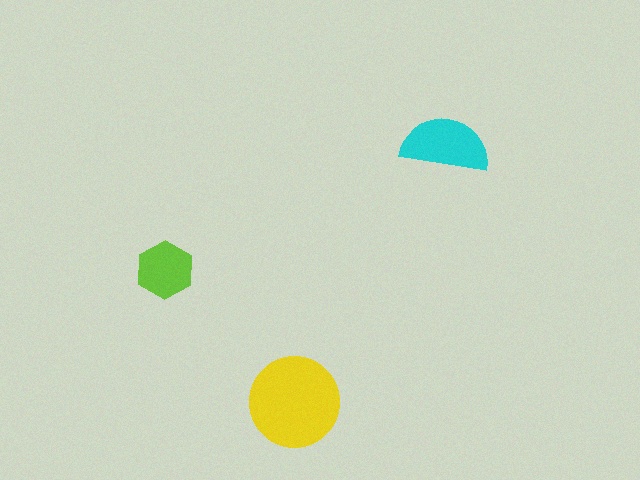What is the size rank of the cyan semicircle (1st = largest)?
2nd.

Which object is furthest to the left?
The lime hexagon is leftmost.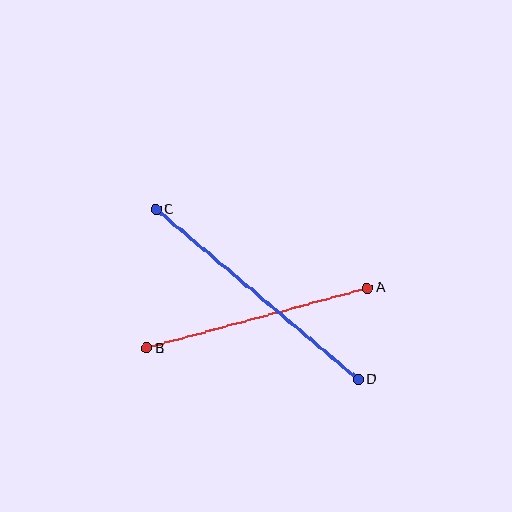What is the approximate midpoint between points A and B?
The midpoint is at approximately (257, 318) pixels.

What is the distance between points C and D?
The distance is approximately 264 pixels.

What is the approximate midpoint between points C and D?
The midpoint is at approximately (257, 295) pixels.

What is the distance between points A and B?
The distance is approximately 229 pixels.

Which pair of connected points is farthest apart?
Points C and D are farthest apart.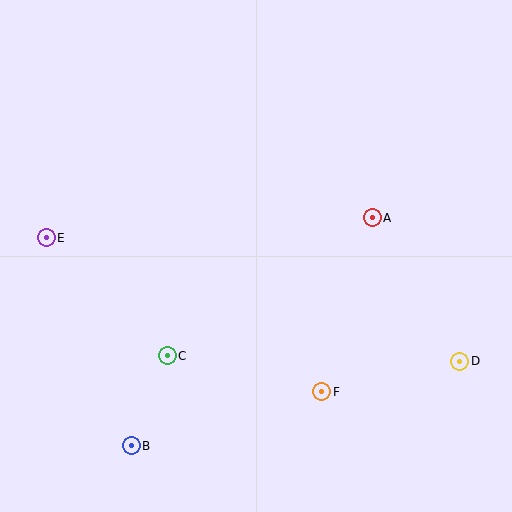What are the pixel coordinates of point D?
Point D is at (460, 361).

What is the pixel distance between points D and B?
The distance between D and B is 339 pixels.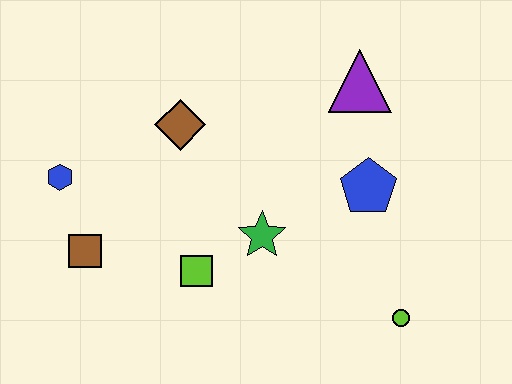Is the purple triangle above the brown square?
Yes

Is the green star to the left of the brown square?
No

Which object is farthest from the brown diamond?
The lime circle is farthest from the brown diamond.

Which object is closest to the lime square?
The green star is closest to the lime square.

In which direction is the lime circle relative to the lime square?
The lime circle is to the right of the lime square.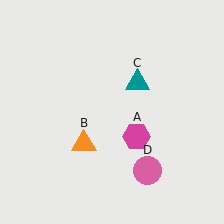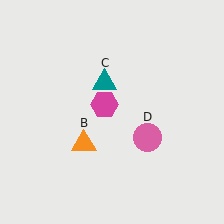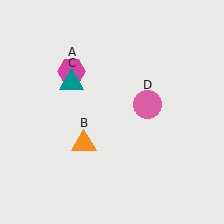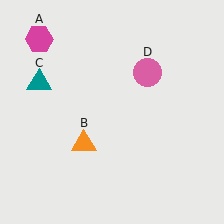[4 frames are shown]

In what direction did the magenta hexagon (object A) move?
The magenta hexagon (object A) moved up and to the left.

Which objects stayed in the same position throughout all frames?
Orange triangle (object B) remained stationary.